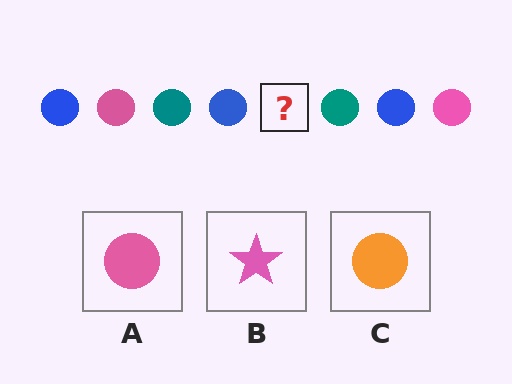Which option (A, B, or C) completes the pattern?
A.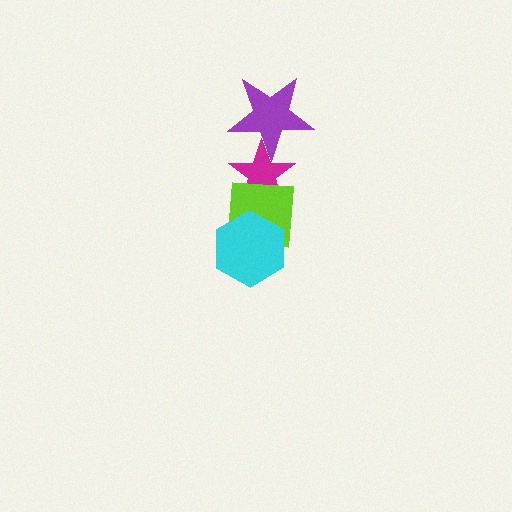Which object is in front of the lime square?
The cyan hexagon is in front of the lime square.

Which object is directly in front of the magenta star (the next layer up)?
The lime square is directly in front of the magenta star.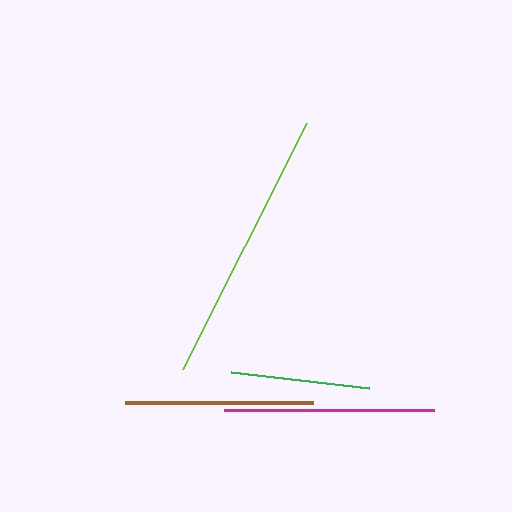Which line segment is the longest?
The lime line is the longest at approximately 275 pixels.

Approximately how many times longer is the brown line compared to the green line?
The brown line is approximately 1.4 times the length of the green line.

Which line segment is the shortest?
The green line is the shortest at approximately 139 pixels.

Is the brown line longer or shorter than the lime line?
The lime line is longer than the brown line.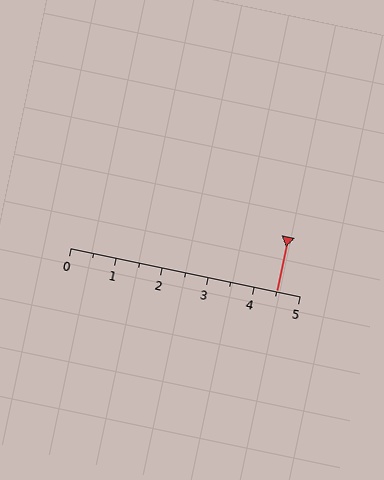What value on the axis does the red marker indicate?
The marker indicates approximately 4.5.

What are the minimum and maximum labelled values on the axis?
The axis runs from 0 to 5.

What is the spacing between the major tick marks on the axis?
The major ticks are spaced 1 apart.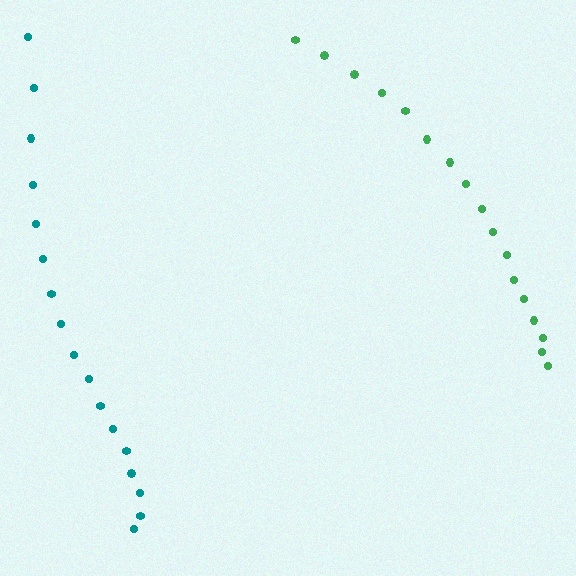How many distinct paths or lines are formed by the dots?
There are 2 distinct paths.